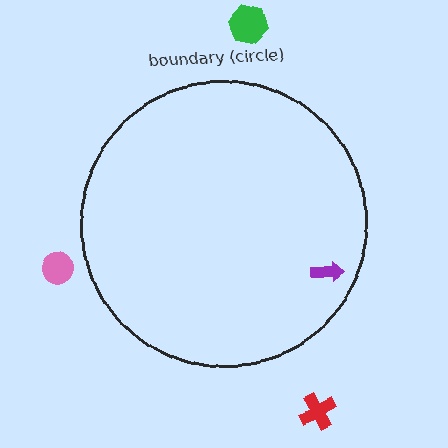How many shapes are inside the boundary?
1 inside, 3 outside.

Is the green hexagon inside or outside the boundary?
Outside.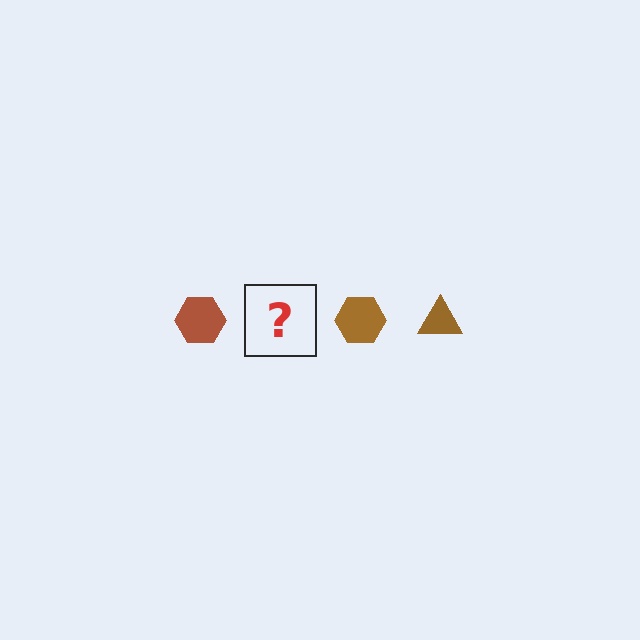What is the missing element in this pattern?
The missing element is a brown triangle.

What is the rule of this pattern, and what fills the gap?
The rule is that the pattern cycles through hexagon, triangle shapes in brown. The gap should be filled with a brown triangle.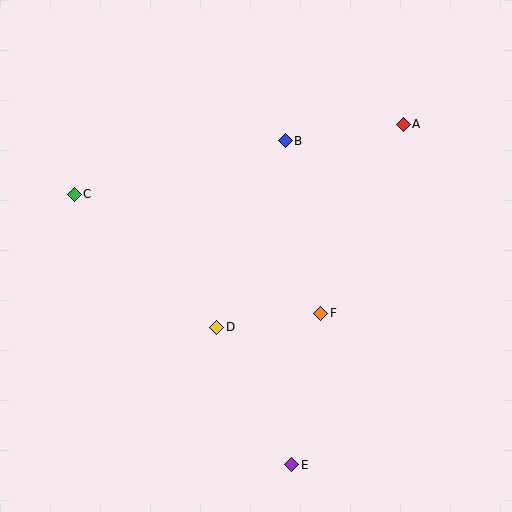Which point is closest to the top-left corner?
Point C is closest to the top-left corner.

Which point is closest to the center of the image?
Point D at (217, 327) is closest to the center.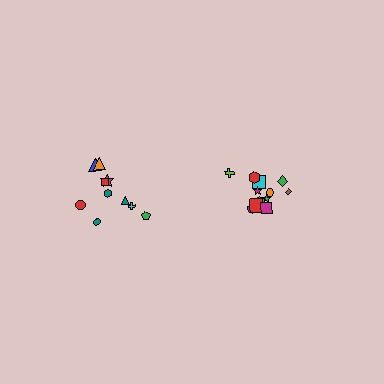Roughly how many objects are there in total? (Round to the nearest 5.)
Roughly 20 objects in total.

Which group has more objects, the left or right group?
The right group.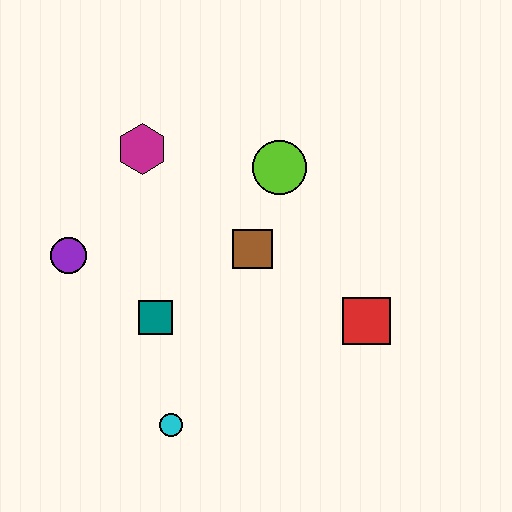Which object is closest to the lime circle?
The brown square is closest to the lime circle.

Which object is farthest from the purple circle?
The red square is farthest from the purple circle.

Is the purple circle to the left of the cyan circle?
Yes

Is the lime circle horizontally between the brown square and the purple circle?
No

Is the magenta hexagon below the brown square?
No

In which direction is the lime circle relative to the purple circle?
The lime circle is to the right of the purple circle.